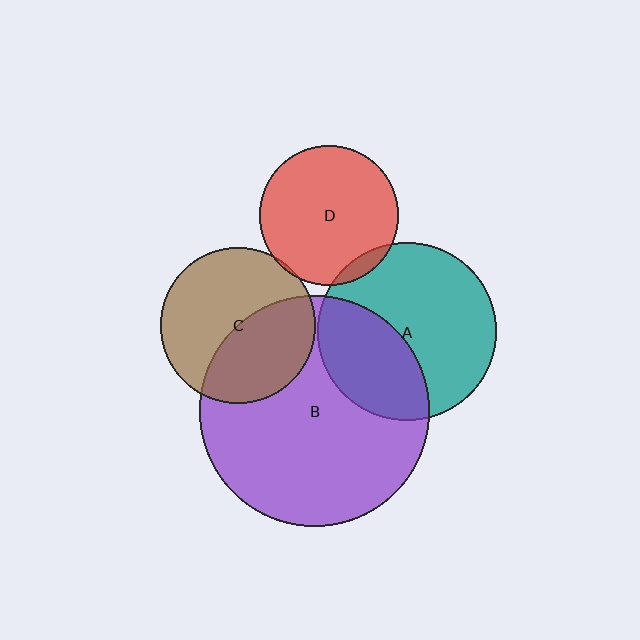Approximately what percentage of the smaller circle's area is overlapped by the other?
Approximately 35%.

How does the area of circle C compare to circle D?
Approximately 1.2 times.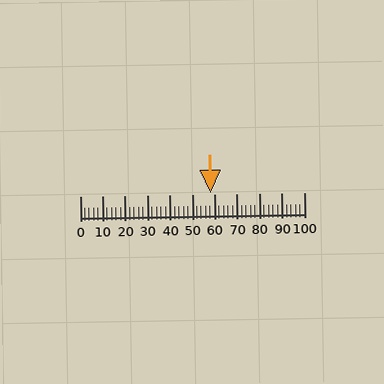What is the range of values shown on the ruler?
The ruler shows values from 0 to 100.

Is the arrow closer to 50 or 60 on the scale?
The arrow is closer to 60.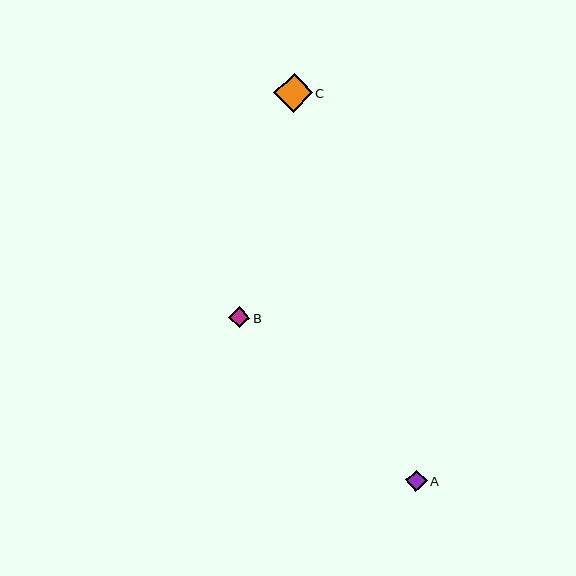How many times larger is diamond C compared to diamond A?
Diamond C is approximately 1.8 times the size of diamond A.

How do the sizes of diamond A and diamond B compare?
Diamond A and diamond B are approximately the same size.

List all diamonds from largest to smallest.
From largest to smallest: C, A, B.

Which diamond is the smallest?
Diamond B is the smallest with a size of approximately 21 pixels.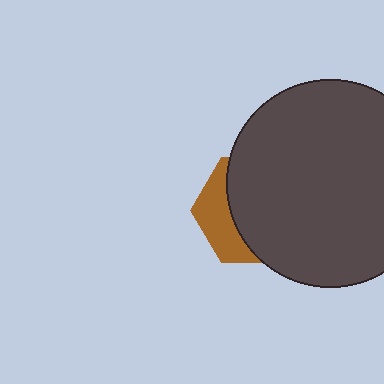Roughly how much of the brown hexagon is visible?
A small part of it is visible (roughly 32%).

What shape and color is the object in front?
The object in front is a dark gray circle.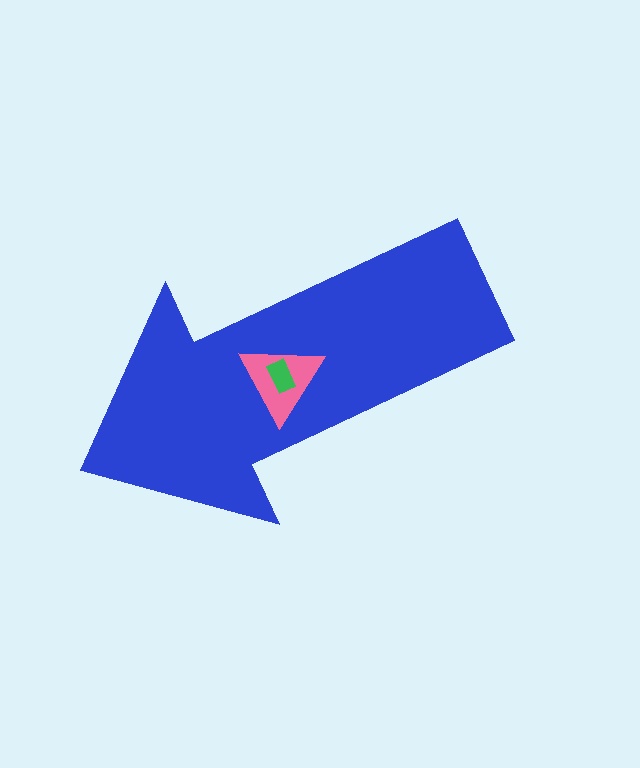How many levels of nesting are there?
3.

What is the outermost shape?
The blue arrow.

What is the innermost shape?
The green rectangle.